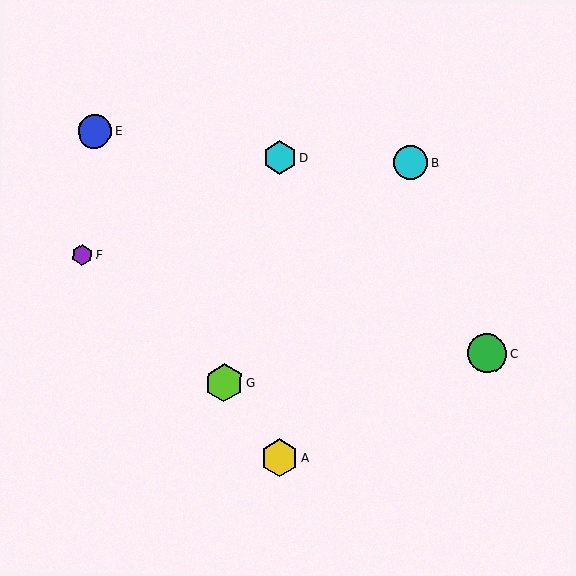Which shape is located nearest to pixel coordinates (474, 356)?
The green circle (labeled C) at (487, 353) is nearest to that location.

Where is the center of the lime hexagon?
The center of the lime hexagon is at (224, 383).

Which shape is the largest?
The green circle (labeled C) is the largest.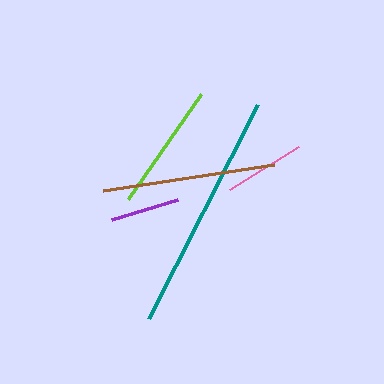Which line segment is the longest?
The teal line is the longest at approximately 240 pixels.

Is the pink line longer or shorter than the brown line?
The brown line is longer than the pink line.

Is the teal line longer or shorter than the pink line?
The teal line is longer than the pink line.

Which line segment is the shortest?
The purple line is the shortest at approximately 69 pixels.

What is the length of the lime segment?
The lime segment is approximately 127 pixels long.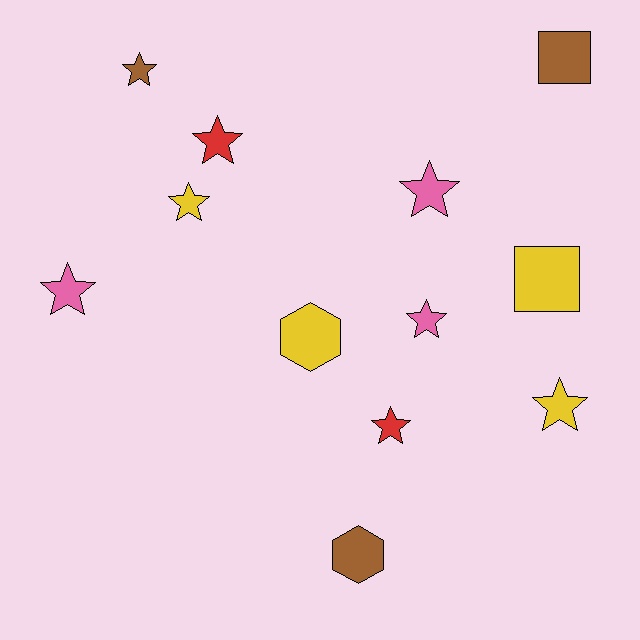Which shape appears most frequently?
Star, with 8 objects.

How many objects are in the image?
There are 12 objects.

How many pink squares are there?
There are no pink squares.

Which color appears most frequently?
Yellow, with 4 objects.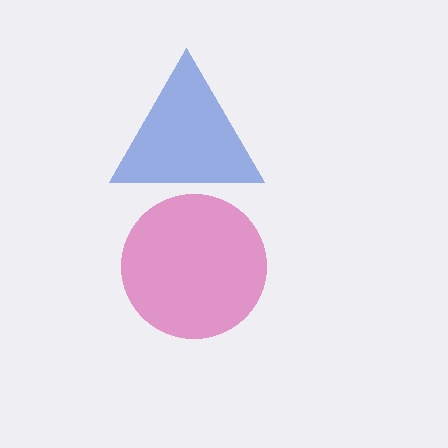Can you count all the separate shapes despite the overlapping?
Yes, there are 2 separate shapes.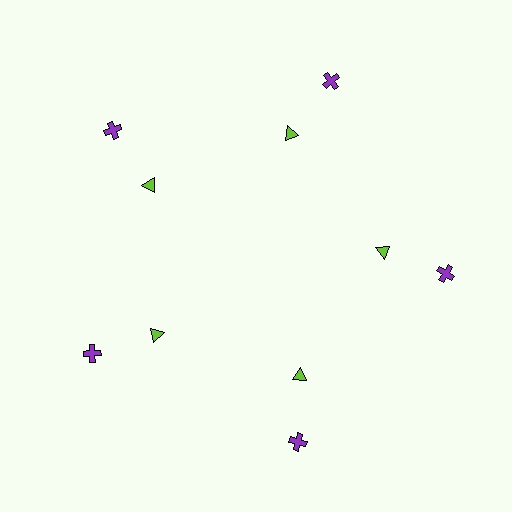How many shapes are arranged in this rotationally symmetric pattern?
There are 10 shapes, arranged in 5 groups of 2.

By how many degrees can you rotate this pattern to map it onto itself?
The pattern maps onto itself every 72 degrees of rotation.